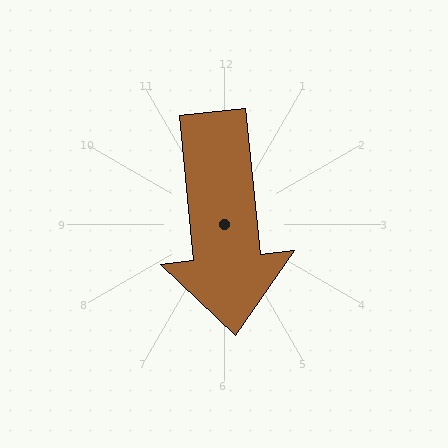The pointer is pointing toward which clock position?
Roughly 6 o'clock.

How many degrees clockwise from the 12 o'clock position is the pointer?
Approximately 174 degrees.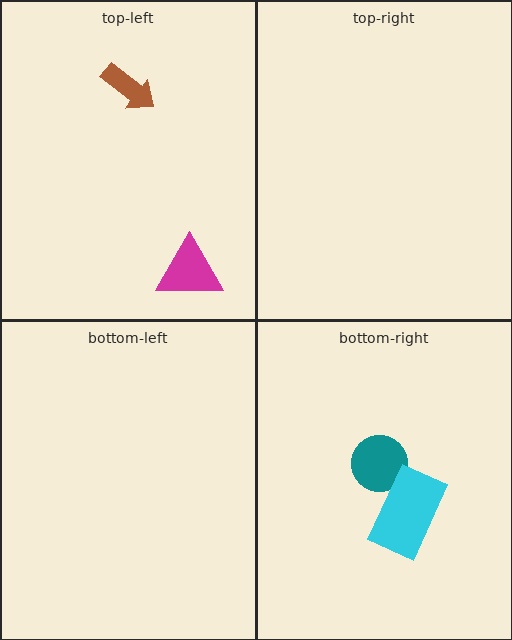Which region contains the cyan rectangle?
The bottom-right region.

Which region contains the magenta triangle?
The top-left region.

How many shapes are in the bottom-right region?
2.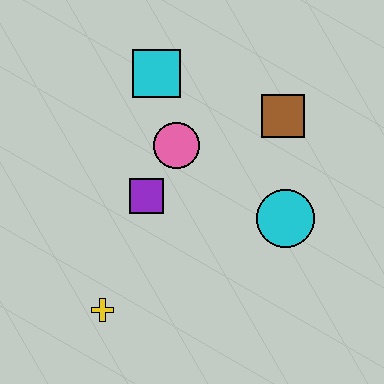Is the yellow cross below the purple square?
Yes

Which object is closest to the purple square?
The pink circle is closest to the purple square.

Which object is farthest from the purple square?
The brown square is farthest from the purple square.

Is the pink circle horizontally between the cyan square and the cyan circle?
Yes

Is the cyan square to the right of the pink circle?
No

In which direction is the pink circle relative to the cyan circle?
The pink circle is to the left of the cyan circle.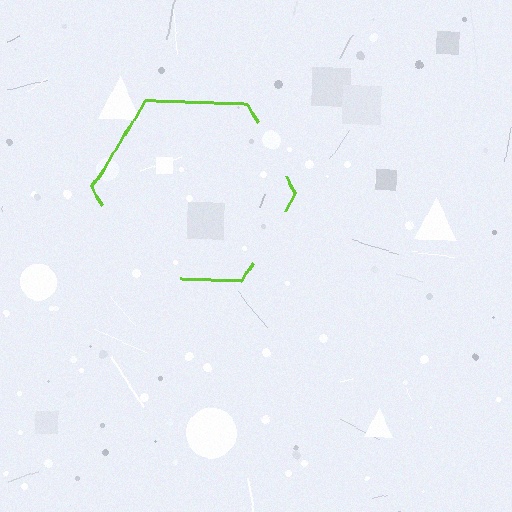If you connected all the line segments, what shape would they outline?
They would outline a hexagon.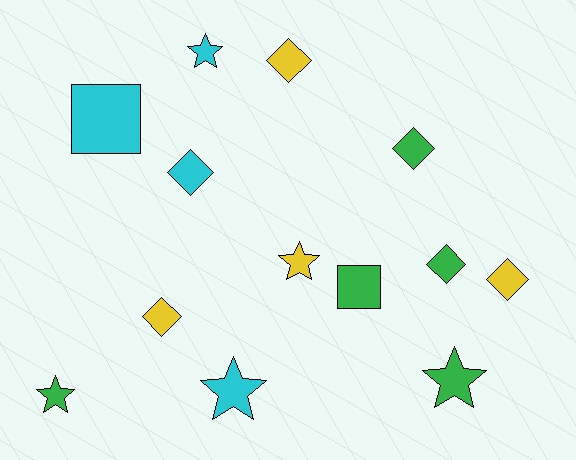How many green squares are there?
There is 1 green square.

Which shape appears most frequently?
Diamond, with 6 objects.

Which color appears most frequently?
Green, with 5 objects.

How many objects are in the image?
There are 13 objects.